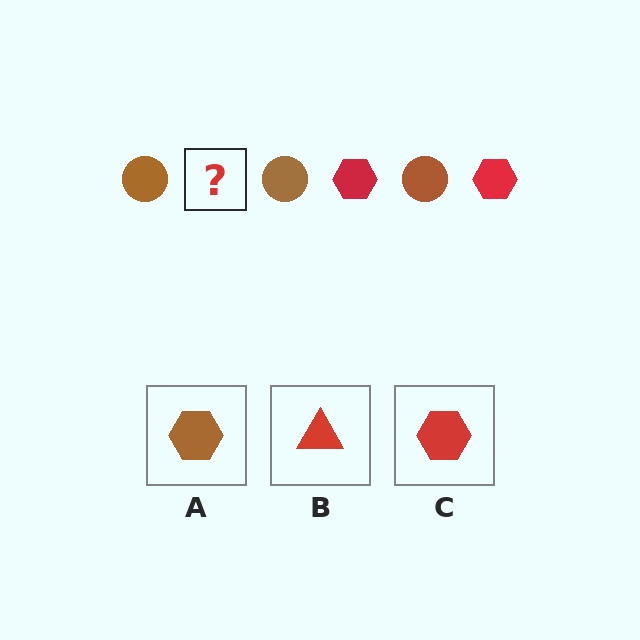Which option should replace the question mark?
Option C.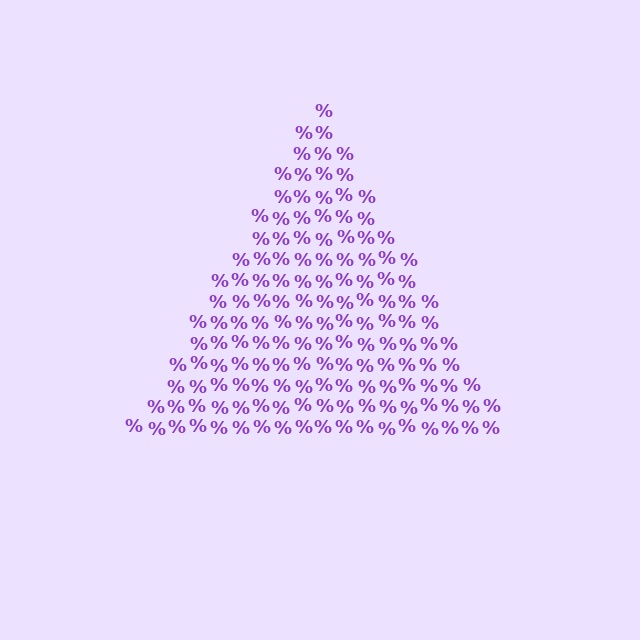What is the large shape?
The large shape is a triangle.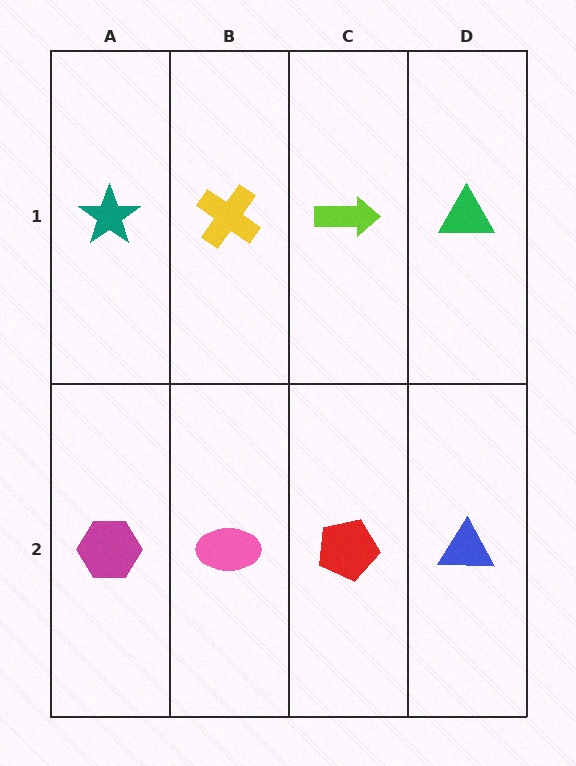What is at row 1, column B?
A yellow cross.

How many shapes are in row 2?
4 shapes.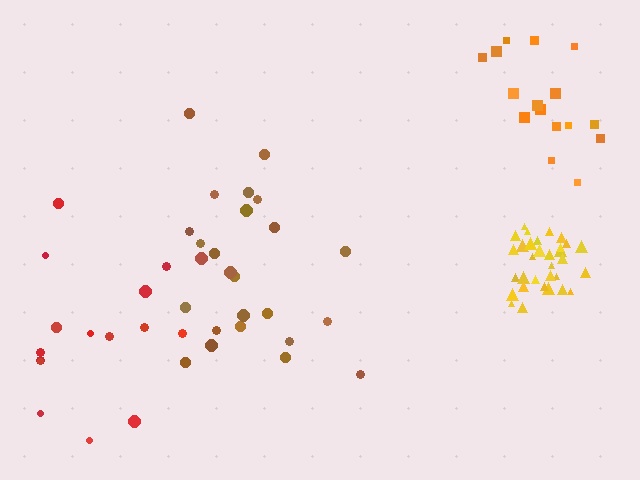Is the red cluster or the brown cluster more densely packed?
Brown.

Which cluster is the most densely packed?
Yellow.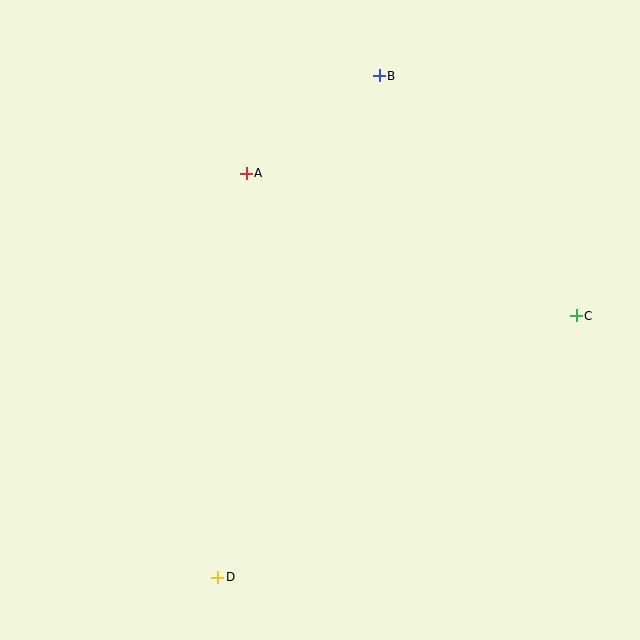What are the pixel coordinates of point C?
Point C is at (576, 316).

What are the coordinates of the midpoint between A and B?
The midpoint between A and B is at (313, 125).